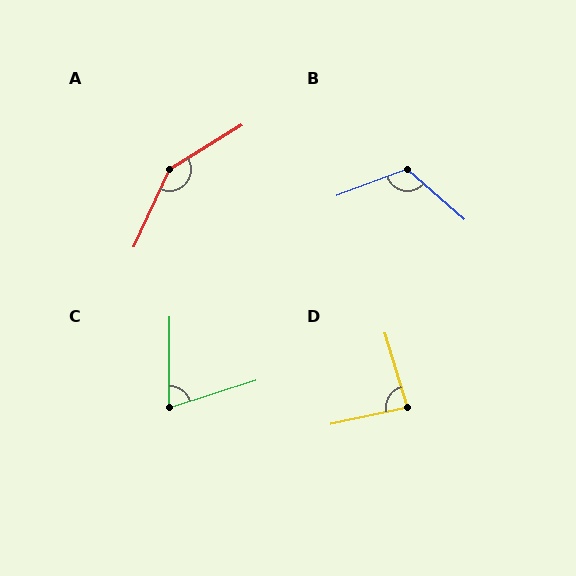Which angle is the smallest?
C, at approximately 72 degrees.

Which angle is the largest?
A, at approximately 146 degrees.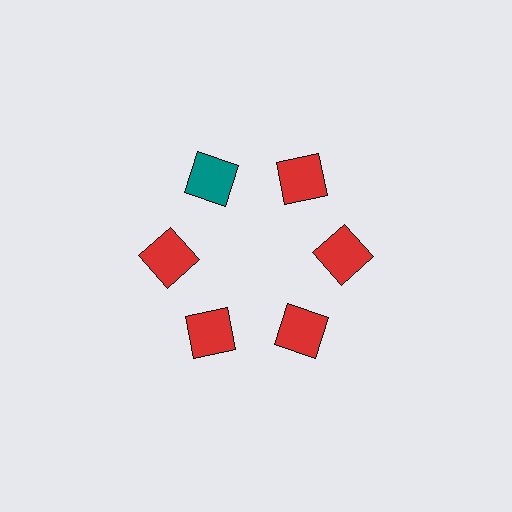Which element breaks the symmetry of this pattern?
The teal square at roughly the 11 o'clock position breaks the symmetry. All other shapes are red squares.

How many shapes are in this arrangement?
There are 6 shapes arranged in a ring pattern.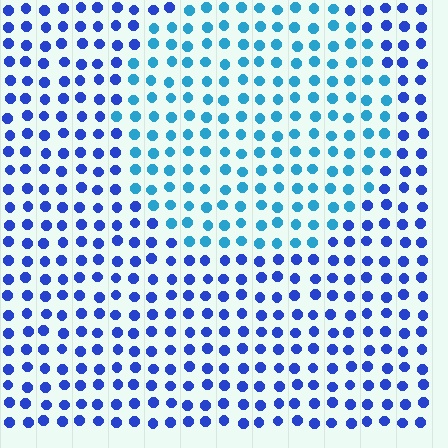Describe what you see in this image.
The image is filled with small blue elements in a uniform arrangement. A circle-shaped region is visible where the elements are tinted to a slightly different hue, forming a subtle color boundary.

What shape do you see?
I see a circle.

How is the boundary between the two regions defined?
The boundary is defined purely by a slight shift in hue (about 34 degrees). Spacing, size, and orientation are identical on both sides.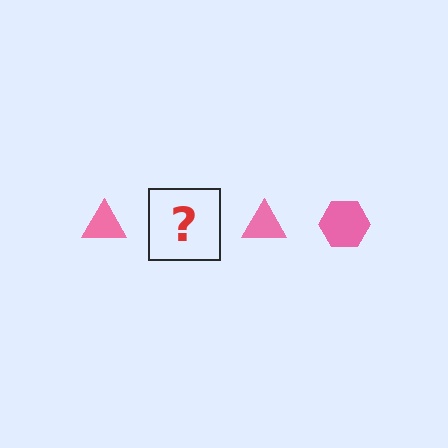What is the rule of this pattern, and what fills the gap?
The rule is that the pattern cycles through triangle, hexagon shapes in pink. The gap should be filled with a pink hexagon.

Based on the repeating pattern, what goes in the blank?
The blank should be a pink hexagon.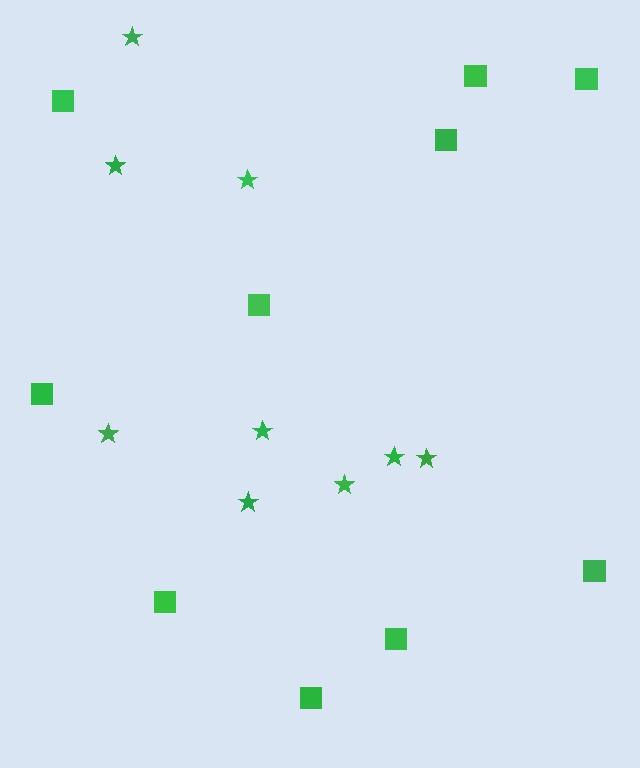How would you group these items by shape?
There are 2 groups: one group of squares (10) and one group of stars (9).